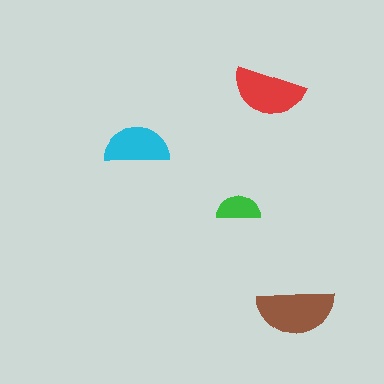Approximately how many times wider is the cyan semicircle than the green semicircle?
About 1.5 times wider.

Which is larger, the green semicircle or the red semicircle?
The red one.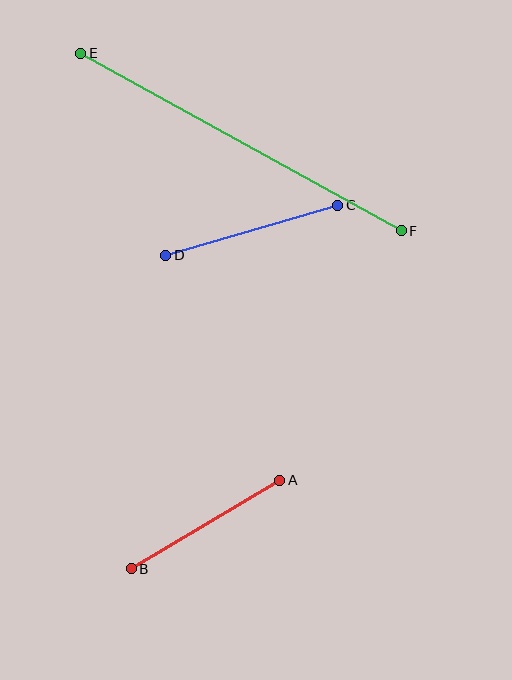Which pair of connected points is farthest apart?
Points E and F are farthest apart.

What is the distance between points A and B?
The distance is approximately 173 pixels.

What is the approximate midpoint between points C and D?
The midpoint is at approximately (252, 230) pixels.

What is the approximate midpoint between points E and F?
The midpoint is at approximately (241, 142) pixels.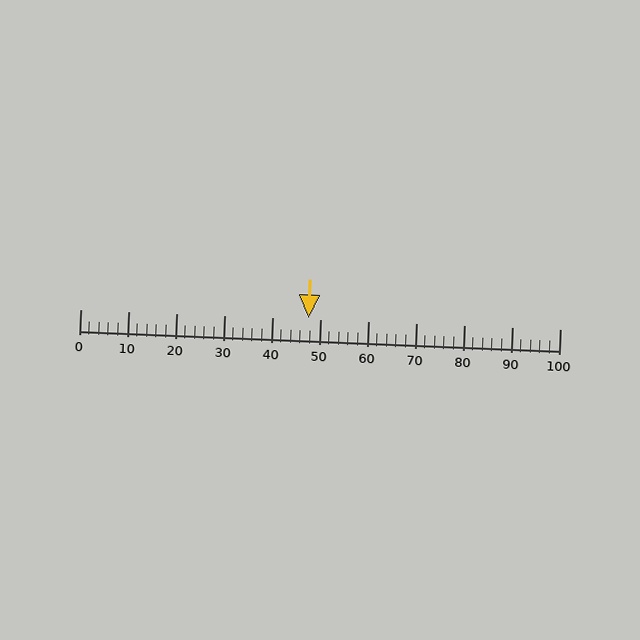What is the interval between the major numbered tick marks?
The major tick marks are spaced 10 units apart.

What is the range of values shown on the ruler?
The ruler shows values from 0 to 100.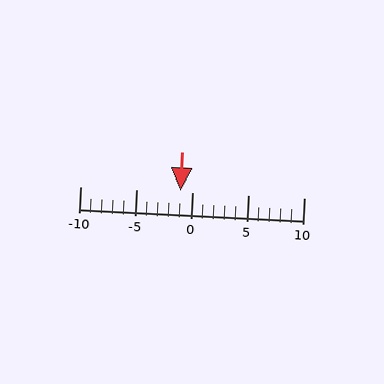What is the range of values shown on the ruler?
The ruler shows values from -10 to 10.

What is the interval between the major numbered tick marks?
The major tick marks are spaced 5 units apart.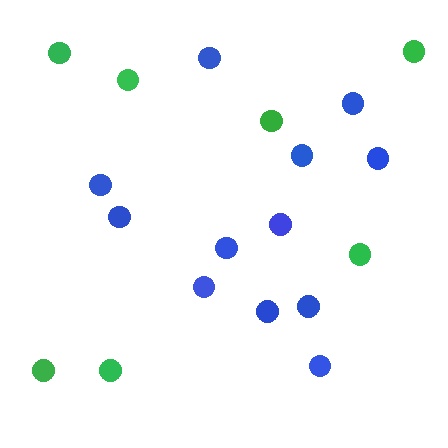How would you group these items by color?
There are 2 groups: one group of green circles (7) and one group of blue circles (12).